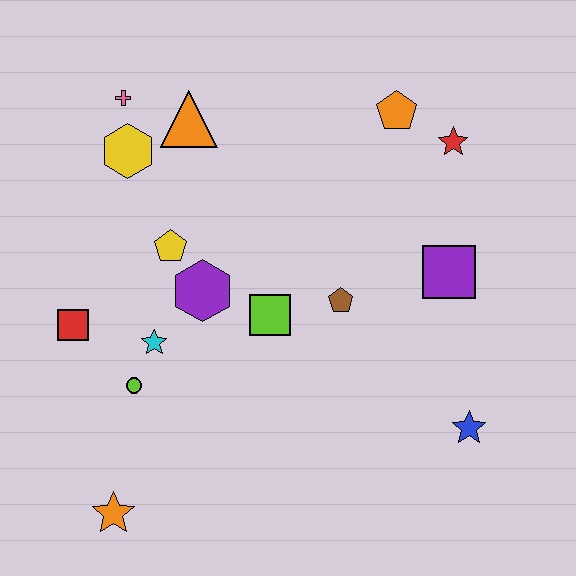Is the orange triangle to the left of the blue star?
Yes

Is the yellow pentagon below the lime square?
No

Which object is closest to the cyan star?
The lime circle is closest to the cyan star.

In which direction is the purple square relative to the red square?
The purple square is to the right of the red square.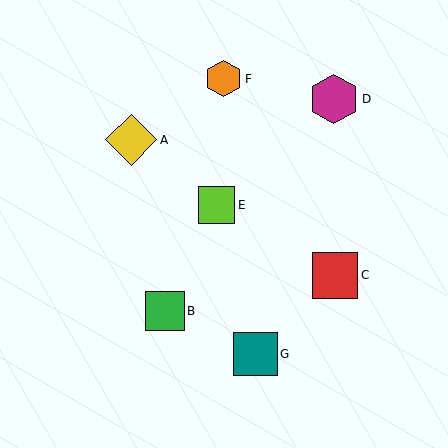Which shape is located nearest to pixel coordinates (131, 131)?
The yellow diamond (labeled A) at (131, 140) is nearest to that location.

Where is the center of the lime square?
The center of the lime square is at (216, 205).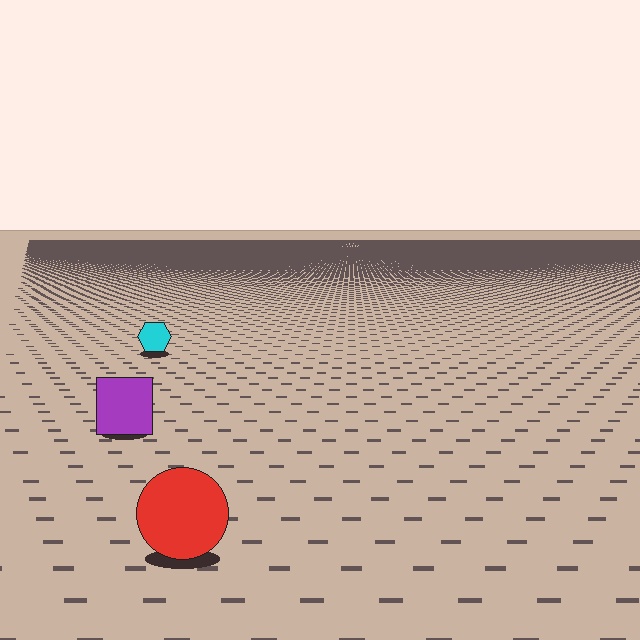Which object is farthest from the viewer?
The cyan hexagon is farthest from the viewer. It appears smaller and the ground texture around it is denser.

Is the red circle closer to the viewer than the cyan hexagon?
Yes. The red circle is closer — you can tell from the texture gradient: the ground texture is coarser near it.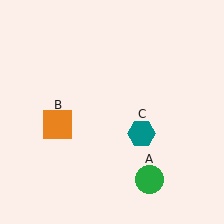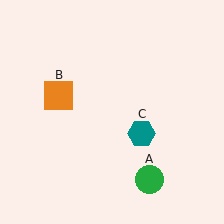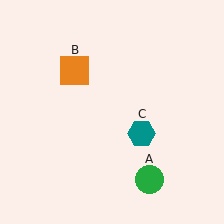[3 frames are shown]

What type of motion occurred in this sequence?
The orange square (object B) rotated clockwise around the center of the scene.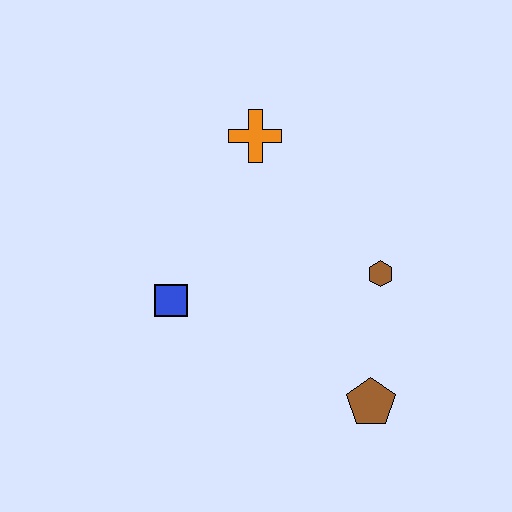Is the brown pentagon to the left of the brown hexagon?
Yes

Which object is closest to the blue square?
The orange cross is closest to the blue square.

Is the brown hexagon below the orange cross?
Yes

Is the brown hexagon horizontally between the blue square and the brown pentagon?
No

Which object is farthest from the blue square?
The brown pentagon is farthest from the blue square.